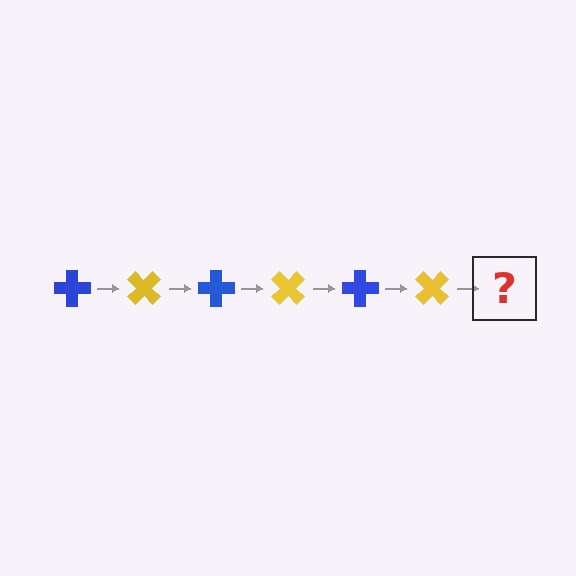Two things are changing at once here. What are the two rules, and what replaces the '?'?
The two rules are that it rotates 45 degrees each step and the color cycles through blue and yellow. The '?' should be a blue cross, rotated 270 degrees from the start.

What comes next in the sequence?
The next element should be a blue cross, rotated 270 degrees from the start.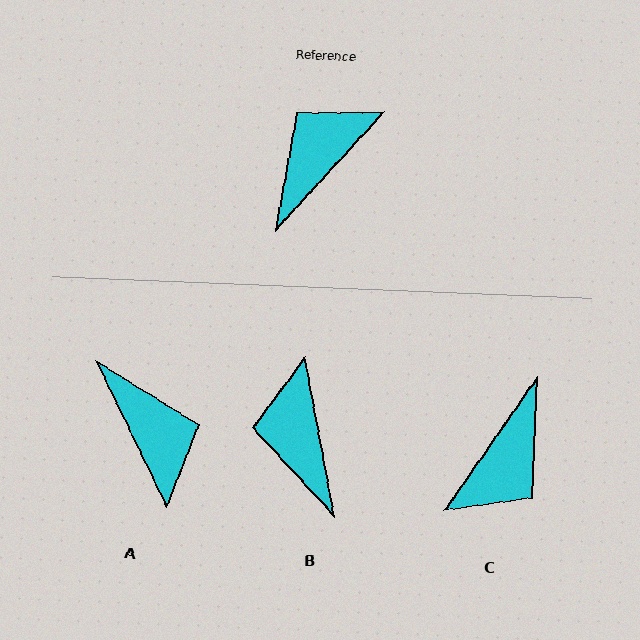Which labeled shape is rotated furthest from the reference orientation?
C, about 172 degrees away.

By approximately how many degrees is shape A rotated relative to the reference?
Approximately 111 degrees clockwise.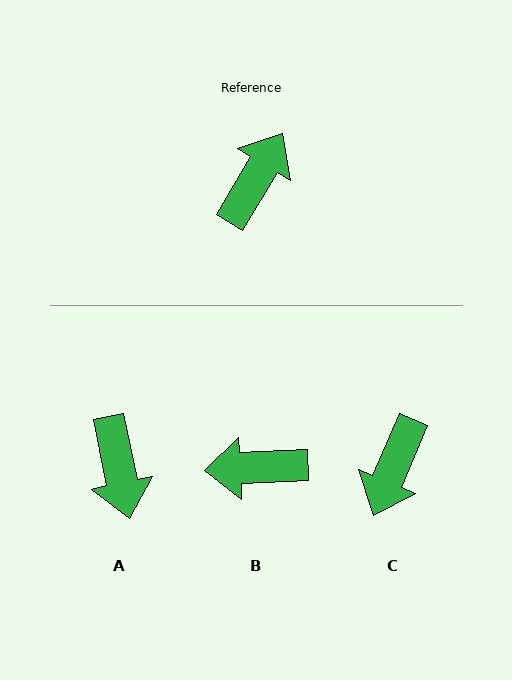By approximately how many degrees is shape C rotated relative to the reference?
Approximately 172 degrees clockwise.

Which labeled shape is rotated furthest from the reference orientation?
C, about 172 degrees away.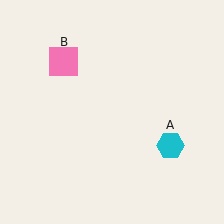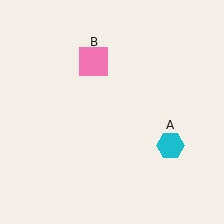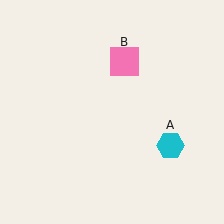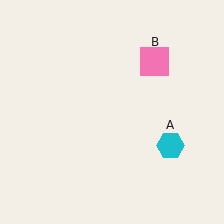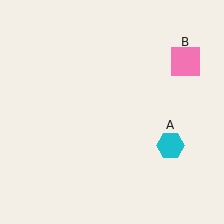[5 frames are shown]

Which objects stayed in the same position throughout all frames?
Cyan hexagon (object A) remained stationary.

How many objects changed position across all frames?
1 object changed position: pink square (object B).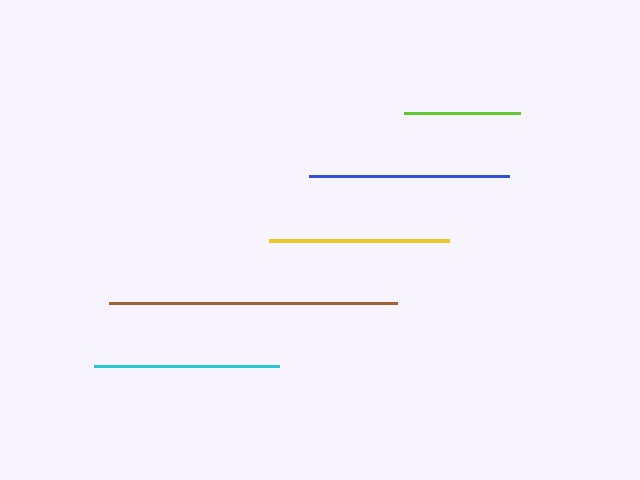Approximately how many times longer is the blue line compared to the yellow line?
The blue line is approximately 1.1 times the length of the yellow line.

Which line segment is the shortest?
The lime line is the shortest at approximately 116 pixels.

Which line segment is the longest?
The brown line is the longest at approximately 288 pixels.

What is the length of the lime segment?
The lime segment is approximately 116 pixels long.